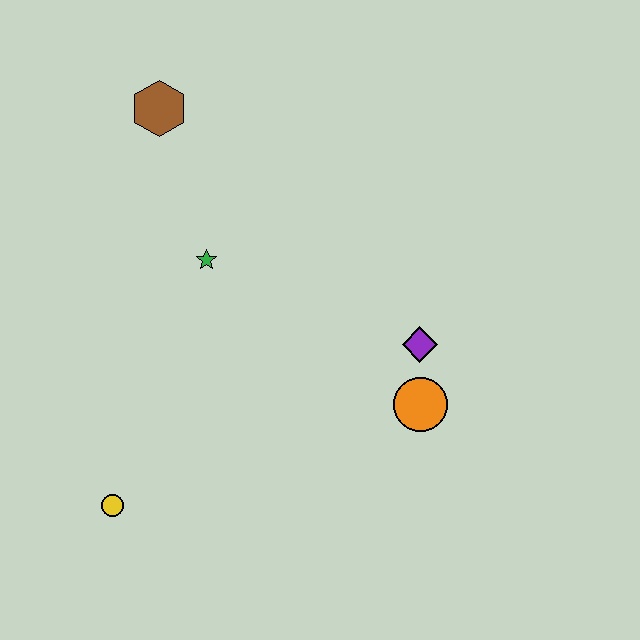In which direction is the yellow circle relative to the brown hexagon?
The yellow circle is below the brown hexagon.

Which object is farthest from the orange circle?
The brown hexagon is farthest from the orange circle.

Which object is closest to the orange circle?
The purple diamond is closest to the orange circle.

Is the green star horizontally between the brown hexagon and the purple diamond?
Yes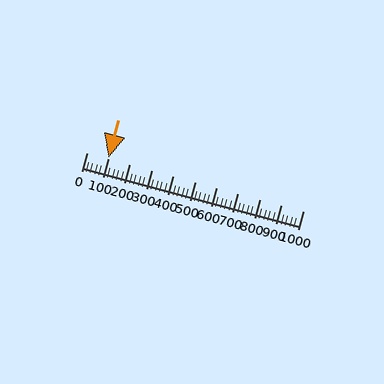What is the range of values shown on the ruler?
The ruler shows values from 0 to 1000.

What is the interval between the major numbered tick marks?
The major tick marks are spaced 100 units apart.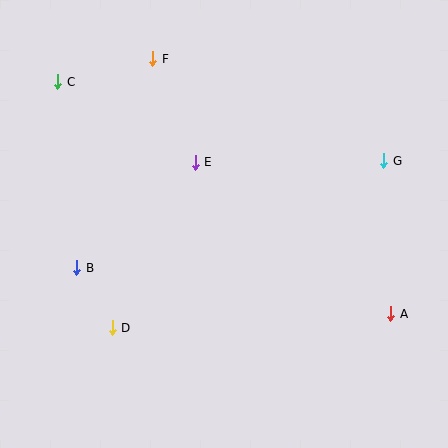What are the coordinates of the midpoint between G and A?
The midpoint between G and A is at (387, 237).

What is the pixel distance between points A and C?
The distance between A and C is 406 pixels.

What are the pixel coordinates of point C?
Point C is at (58, 82).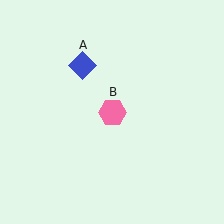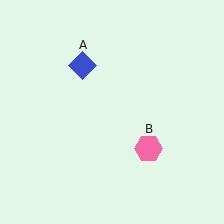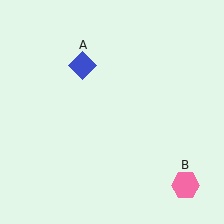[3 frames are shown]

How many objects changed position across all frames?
1 object changed position: pink hexagon (object B).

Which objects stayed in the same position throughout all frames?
Blue diamond (object A) remained stationary.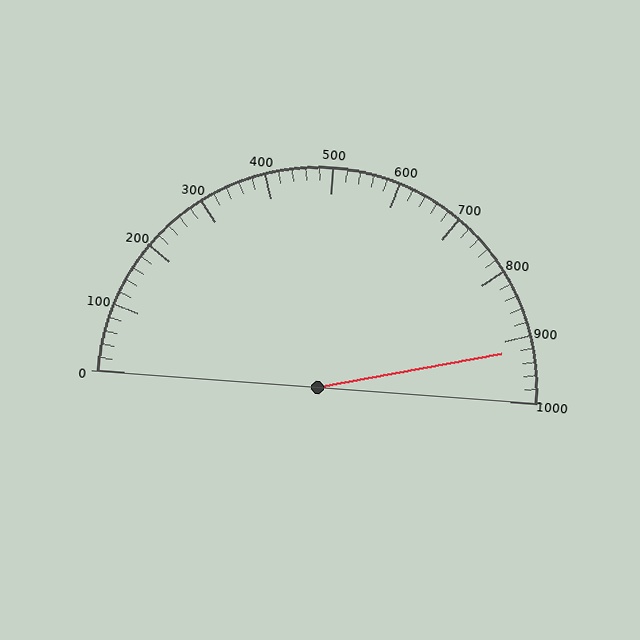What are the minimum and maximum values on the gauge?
The gauge ranges from 0 to 1000.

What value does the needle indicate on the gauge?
The needle indicates approximately 920.